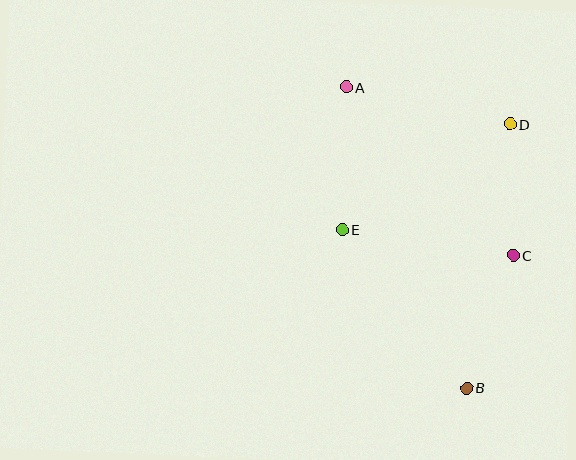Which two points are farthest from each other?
Points A and B are farthest from each other.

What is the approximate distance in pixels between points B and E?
The distance between B and E is approximately 202 pixels.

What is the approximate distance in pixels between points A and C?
The distance between A and C is approximately 237 pixels.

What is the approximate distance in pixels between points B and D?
The distance between B and D is approximately 268 pixels.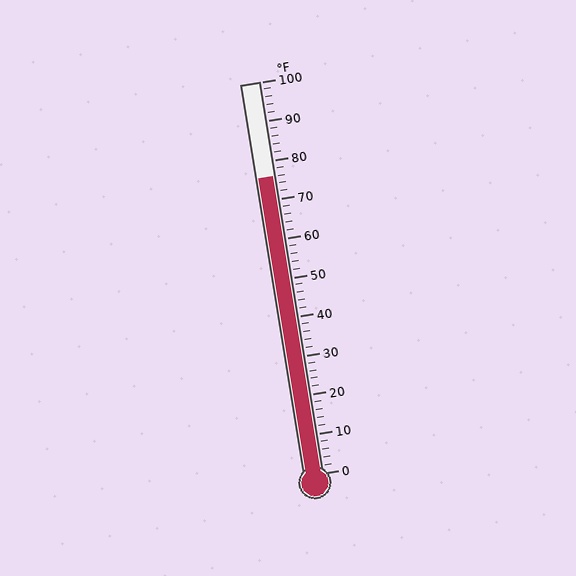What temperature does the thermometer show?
The thermometer shows approximately 76°F.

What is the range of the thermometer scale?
The thermometer scale ranges from 0°F to 100°F.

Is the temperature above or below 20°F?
The temperature is above 20°F.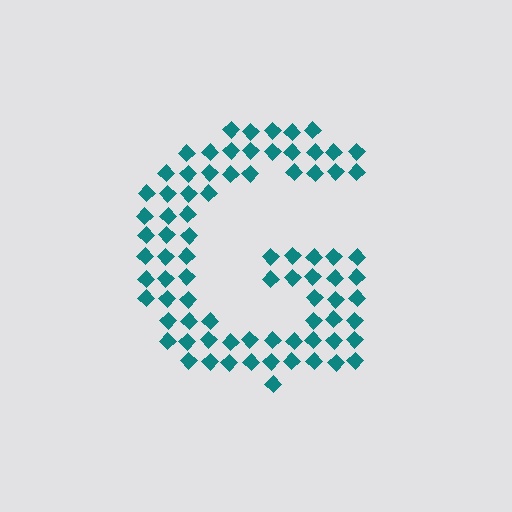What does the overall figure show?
The overall figure shows the letter G.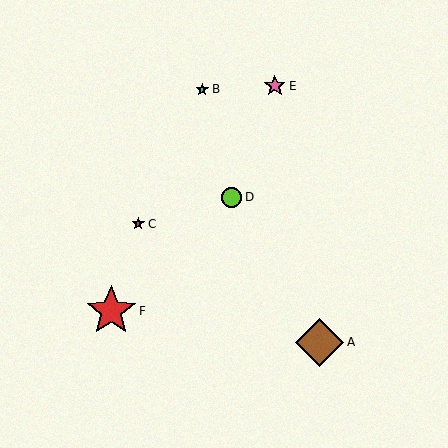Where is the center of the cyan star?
The center of the cyan star is at (202, 89).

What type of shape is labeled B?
Shape B is a cyan star.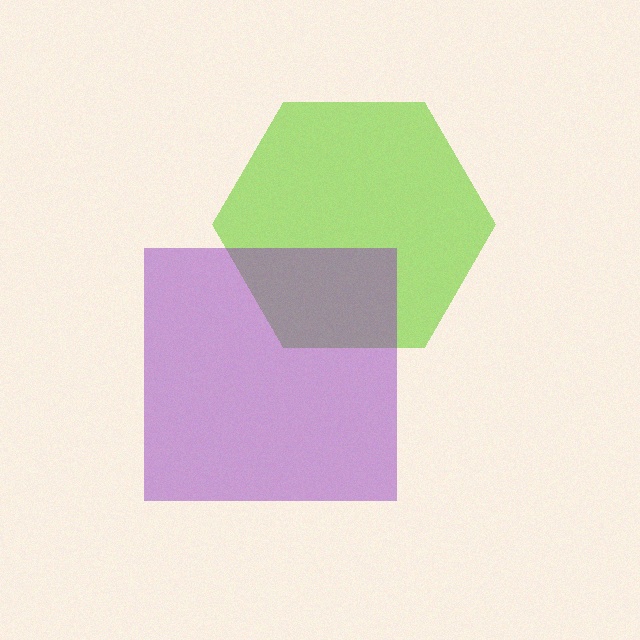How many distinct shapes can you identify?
There are 2 distinct shapes: a lime hexagon, a purple square.